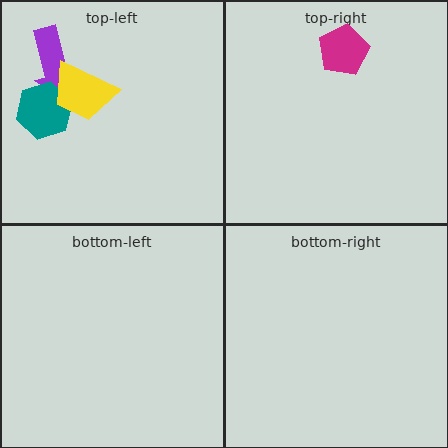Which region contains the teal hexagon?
The top-left region.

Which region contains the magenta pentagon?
The top-right region.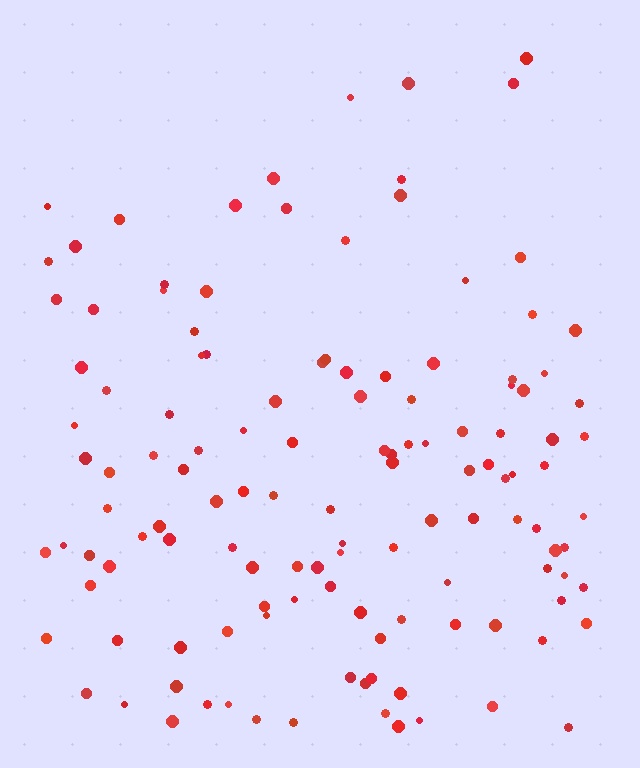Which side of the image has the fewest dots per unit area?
The top.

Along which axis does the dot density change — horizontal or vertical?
Vertical.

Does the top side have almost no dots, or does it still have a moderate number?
Still a moderate number, just noticeably fewer than the bottom.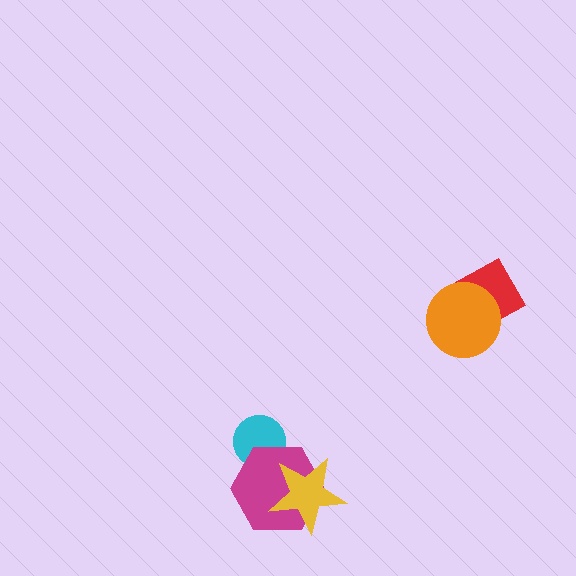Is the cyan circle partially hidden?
Yes, it is partially covered by another shape.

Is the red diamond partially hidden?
Yes, it is partially covered by another shape.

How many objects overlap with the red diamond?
1 object overlaps with the red diamond.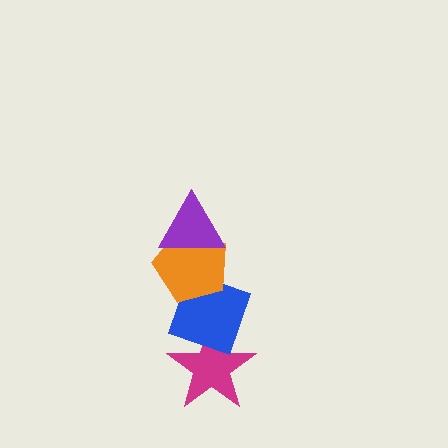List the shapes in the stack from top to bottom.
From top to bottom: the purple triangle, the orange pentagon, the blue diamond, the magenta star.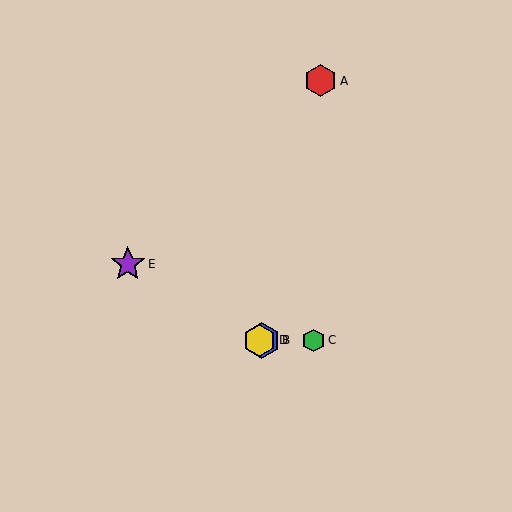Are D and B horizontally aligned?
Yes, both are at y≈340.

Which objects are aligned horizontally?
Objects B, C, D are aligned horizontally.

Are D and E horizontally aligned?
No, D is at y≈340 and E is at y≈264.